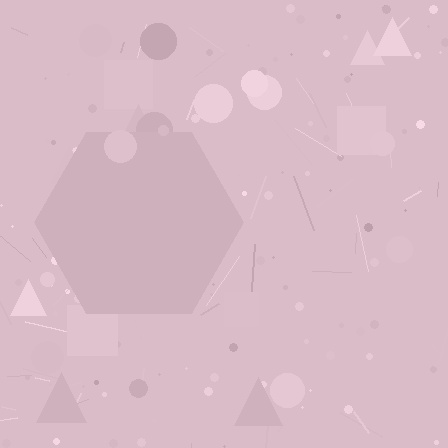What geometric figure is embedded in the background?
A hexagon is embedded in the background.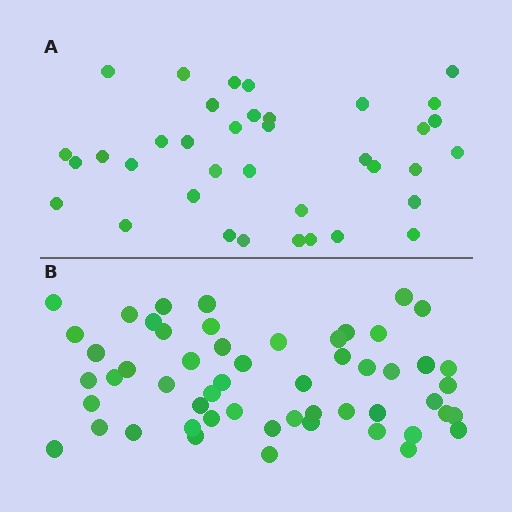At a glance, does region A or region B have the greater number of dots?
Region B (the bottom region) has more dots.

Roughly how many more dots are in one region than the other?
Region B has approximately 15 more dots than region A.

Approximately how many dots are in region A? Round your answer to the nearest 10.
About 40 dots. (The exact count is 37, which rounds to 40.)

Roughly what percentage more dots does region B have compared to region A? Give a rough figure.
About 45% more.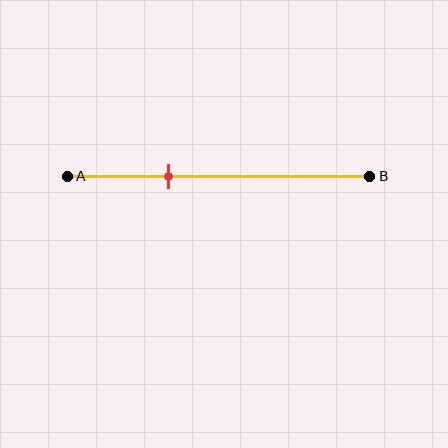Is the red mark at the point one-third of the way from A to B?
Yes, the mark is approximately at the one-third point.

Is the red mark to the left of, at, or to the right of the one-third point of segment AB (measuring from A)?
The red mark is approximately at the one-third point of segment AB.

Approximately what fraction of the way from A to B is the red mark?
The red mark is approximately 35% of the way from A to B.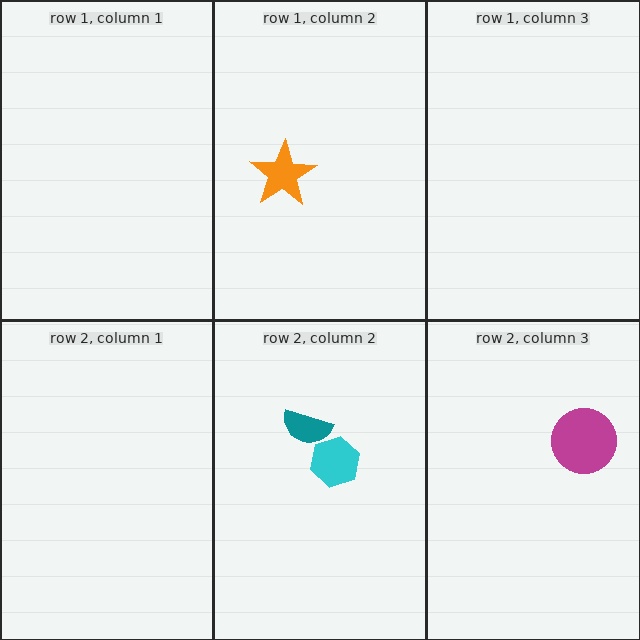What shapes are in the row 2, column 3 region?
The magenta circle.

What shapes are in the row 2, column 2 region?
The cyan hexagon, the teal semicircle.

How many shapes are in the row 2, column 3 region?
1.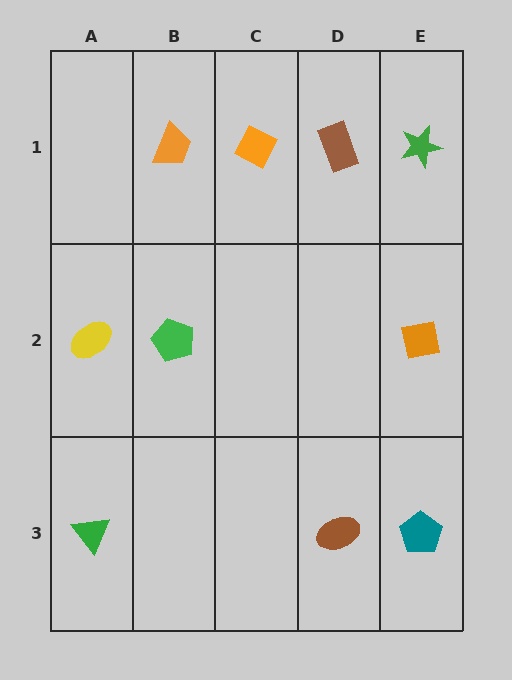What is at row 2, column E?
An orange square.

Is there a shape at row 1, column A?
No, that cell is empty.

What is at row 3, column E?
A teal pentagon.